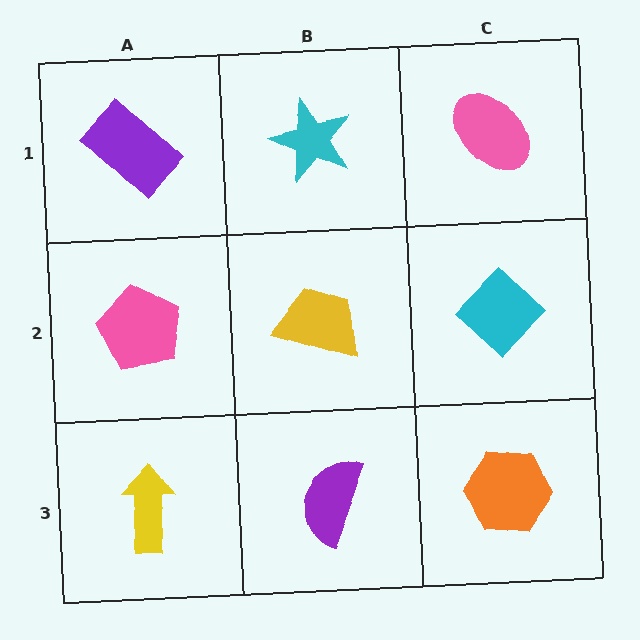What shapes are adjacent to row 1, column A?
A pink pentagon (row 2, column A), a cyan star (row 1, column B).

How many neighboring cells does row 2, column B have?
4.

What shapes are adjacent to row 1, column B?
A yellow trapezoid (row 2, column B), a purple rectangle (row 1, column A), a pink ellipse (row 1, column C).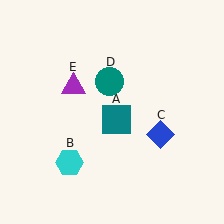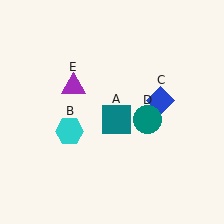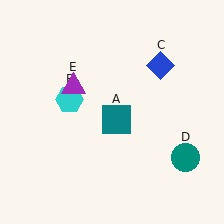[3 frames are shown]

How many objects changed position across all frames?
3 objects changed position: cyan hexagon (object B), blue diamond (object C), teal circle (object D).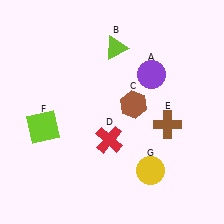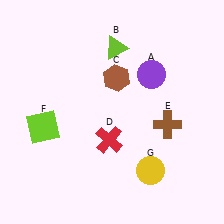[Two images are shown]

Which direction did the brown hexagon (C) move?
The brown hexagon (C) moved up.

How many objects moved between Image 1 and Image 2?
1 object moved between the two images.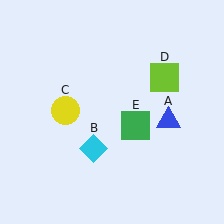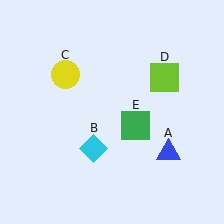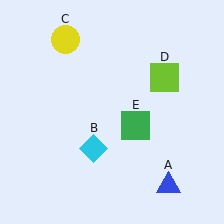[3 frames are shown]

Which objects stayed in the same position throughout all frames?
Cyan diamond (object B) and lime square (object D) and green square (object E) remained stationary.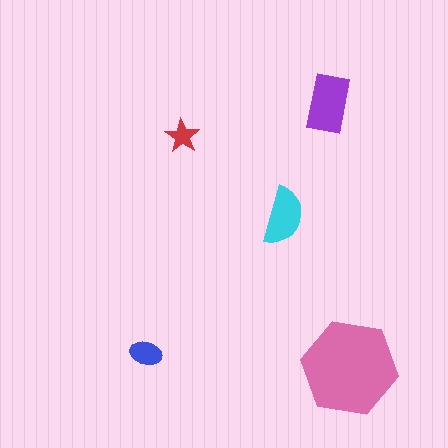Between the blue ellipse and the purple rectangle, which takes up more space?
The purple rectangle.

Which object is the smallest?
The red star.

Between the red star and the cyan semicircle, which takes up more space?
The cyan semicircle.